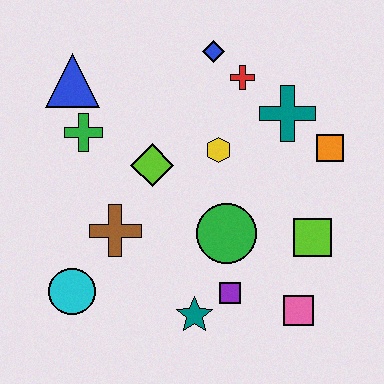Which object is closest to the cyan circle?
The brown cross is closest to the cyan circle.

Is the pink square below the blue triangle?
Yes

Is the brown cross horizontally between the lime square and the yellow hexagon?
No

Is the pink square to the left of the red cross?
No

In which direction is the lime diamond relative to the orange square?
The lime diamond is to the left of the orange square.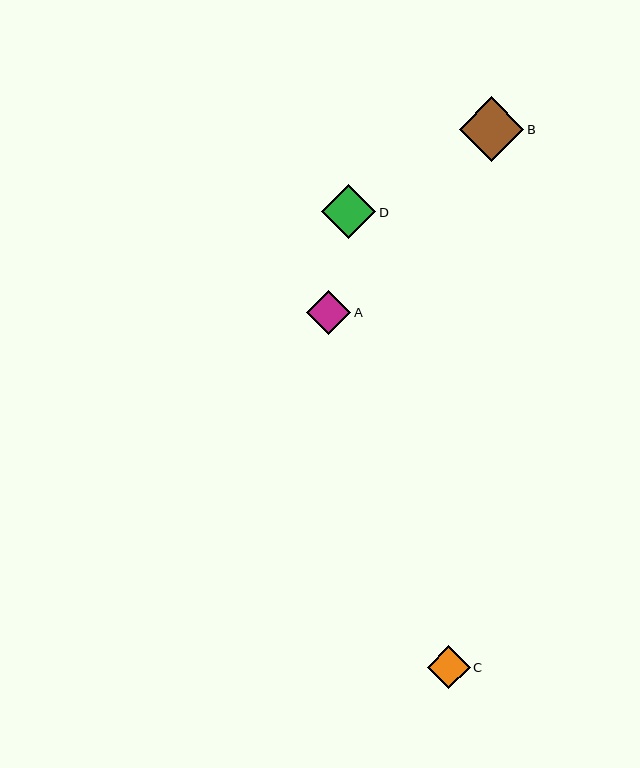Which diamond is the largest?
Diamond B is the largest with a size of approximately 65 pixels.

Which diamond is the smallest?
Diamond C is the smallest with a size of approximately 43 pixels.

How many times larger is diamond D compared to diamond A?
Diamond D is approximately 1.2 times the size of diamond A.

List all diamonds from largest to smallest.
From largest to smallest: B, D, A, C.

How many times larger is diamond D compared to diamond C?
Diamond D is approximately 1.3 times the size of diamond C.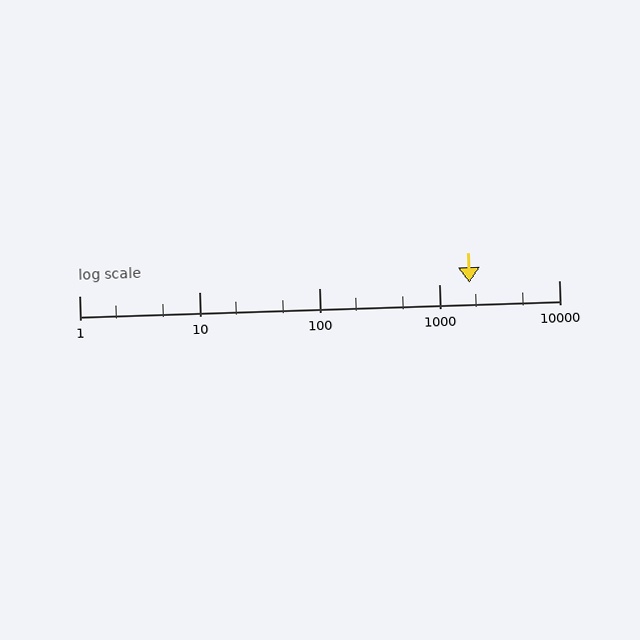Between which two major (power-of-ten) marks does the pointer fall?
The pointer is between 1000 and 10000.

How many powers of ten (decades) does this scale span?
The scale spans 4 decades, from 1 to 10000.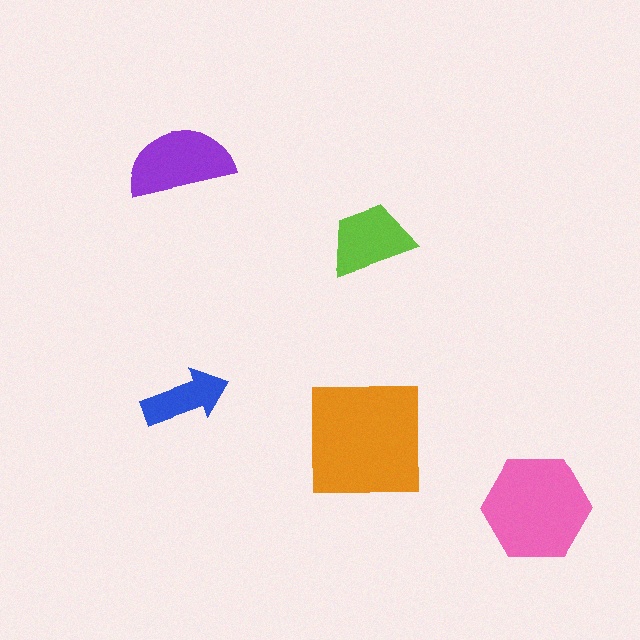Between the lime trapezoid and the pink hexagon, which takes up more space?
The pink hexagon.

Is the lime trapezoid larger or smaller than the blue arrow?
Larger.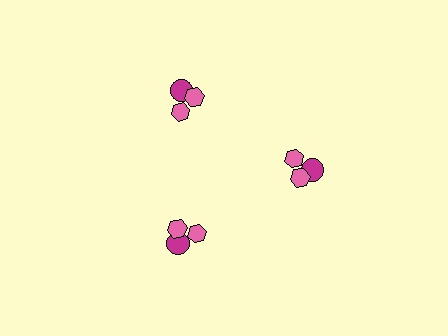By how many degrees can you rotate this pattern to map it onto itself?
The pattern maps onto itself every 120 degrees of rotation.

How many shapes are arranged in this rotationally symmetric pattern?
There are 9 shapes, arranged in 3 groups of 3.